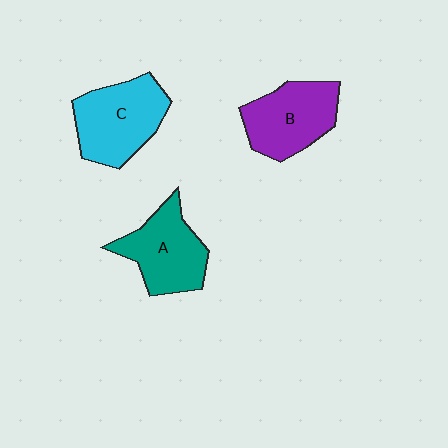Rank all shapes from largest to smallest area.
From largest to smallest: C (cyan), B (purple), A (teal).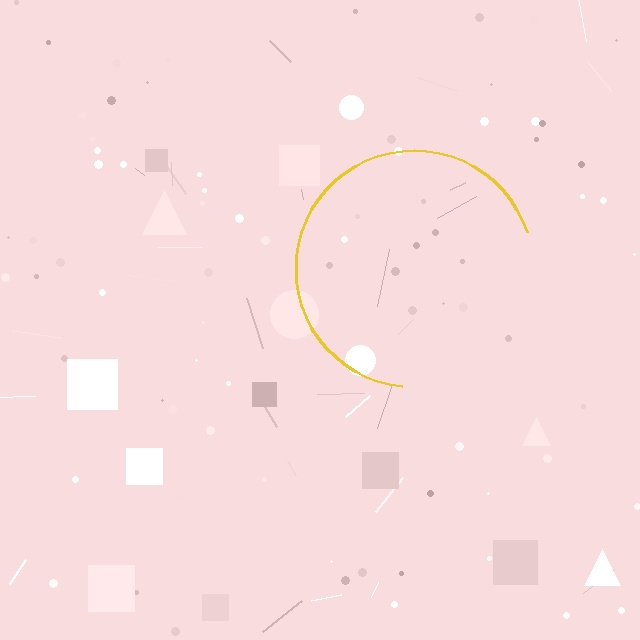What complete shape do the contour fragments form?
The contour fragments form a circle.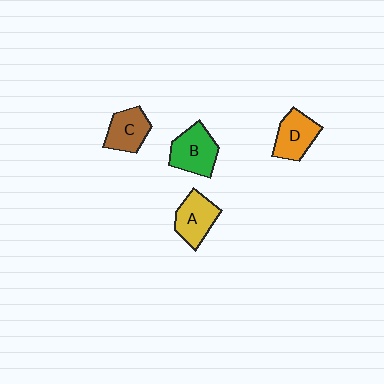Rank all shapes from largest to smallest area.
From largest to smallest: B (green), A (yellow), D (orange), C (brown).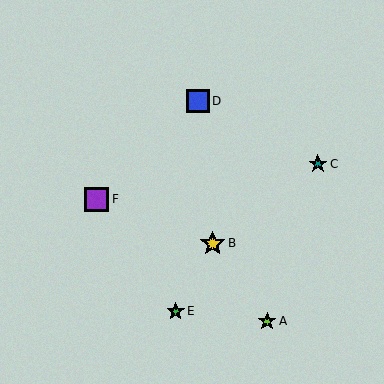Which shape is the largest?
The yellow star (labeled B) is the largest.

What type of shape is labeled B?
Shape B is a yellow star.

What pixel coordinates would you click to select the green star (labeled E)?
Click at (176, 311) to select the green star E.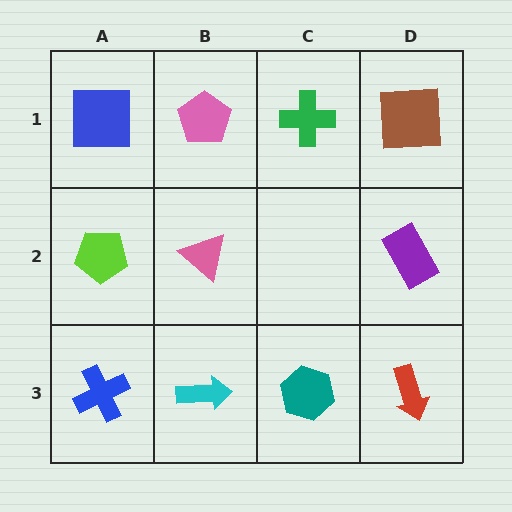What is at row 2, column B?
A pink triangle.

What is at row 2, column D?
A purple rectangle.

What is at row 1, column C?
A green cross.